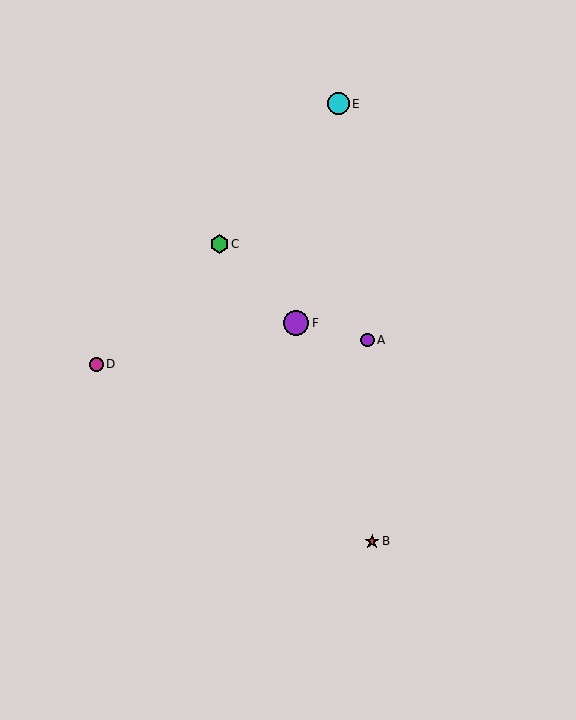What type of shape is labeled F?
Shape F is a purple circle.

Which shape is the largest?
The purple circle (labeled F) is the largest.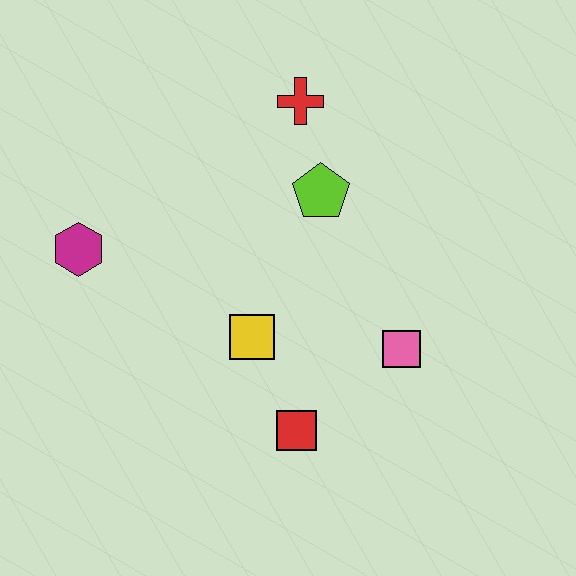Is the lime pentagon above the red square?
Yes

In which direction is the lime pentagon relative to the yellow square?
The lime pentagon is above the yellow square.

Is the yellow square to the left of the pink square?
Yes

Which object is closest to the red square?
The yellow square is closest to the red square.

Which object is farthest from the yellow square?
The red cross is farthest from the yellow square.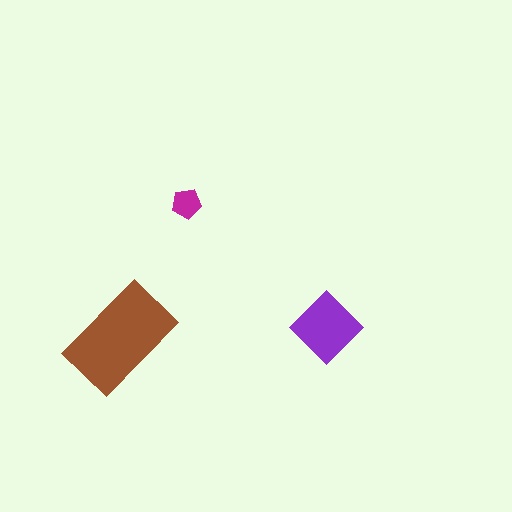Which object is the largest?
The brown rectangle.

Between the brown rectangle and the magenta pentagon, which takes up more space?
The brown rectangle.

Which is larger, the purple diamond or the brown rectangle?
The brown rectangle.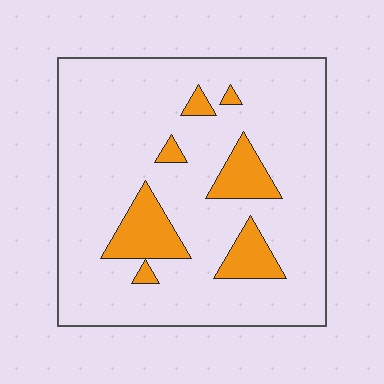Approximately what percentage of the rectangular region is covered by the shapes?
Approximately 15%.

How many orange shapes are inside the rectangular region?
7.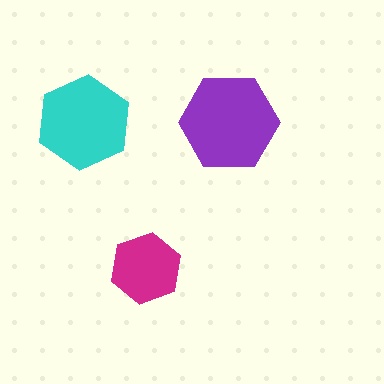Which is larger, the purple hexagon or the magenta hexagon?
The purple one.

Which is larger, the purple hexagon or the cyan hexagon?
The purple one.